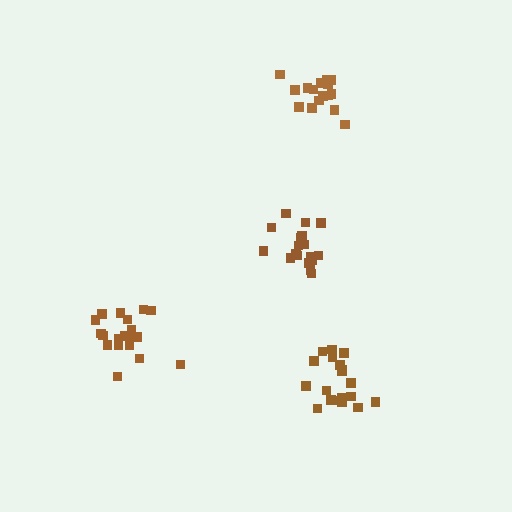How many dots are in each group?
Group 1: 18 dots, Group 2: 19 dots, Group 3: 17 dots, Group 4: 19 dots (73 total).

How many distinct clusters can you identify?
There are 4 distinct clusters.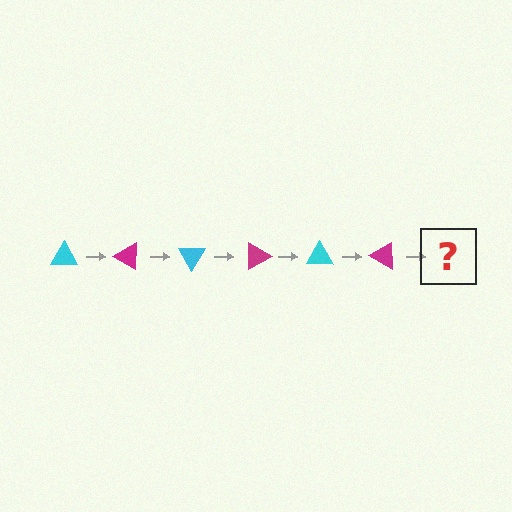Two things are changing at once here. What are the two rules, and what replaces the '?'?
The two rules are that it rotates 30 degrees each step and the color cycles through cyan and magenta. The '?' should be a cyan triangle, rotated 180 degrees from the start.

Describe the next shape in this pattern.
It should be a cyan triangle, rotated 180 degrees from the start.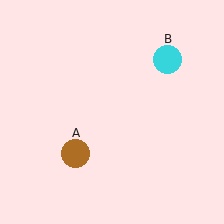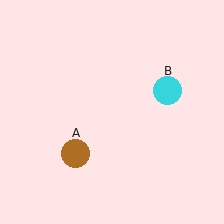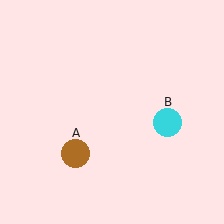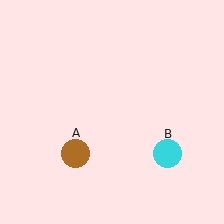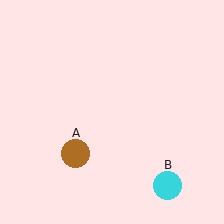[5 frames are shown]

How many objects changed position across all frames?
1 object changed position: cyan circle (object B).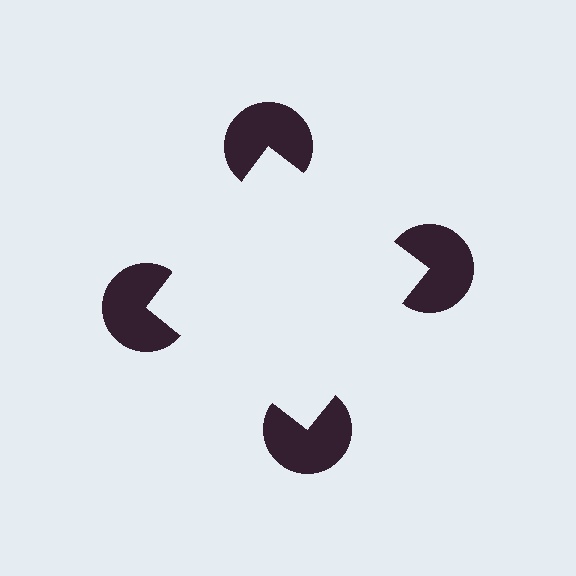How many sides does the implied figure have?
4 sides.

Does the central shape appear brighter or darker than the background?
It typically appears slightly brighter than the background, even though no actual brightness change is drawn.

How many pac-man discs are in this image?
There are 4 — one at each vertex of the illusory square.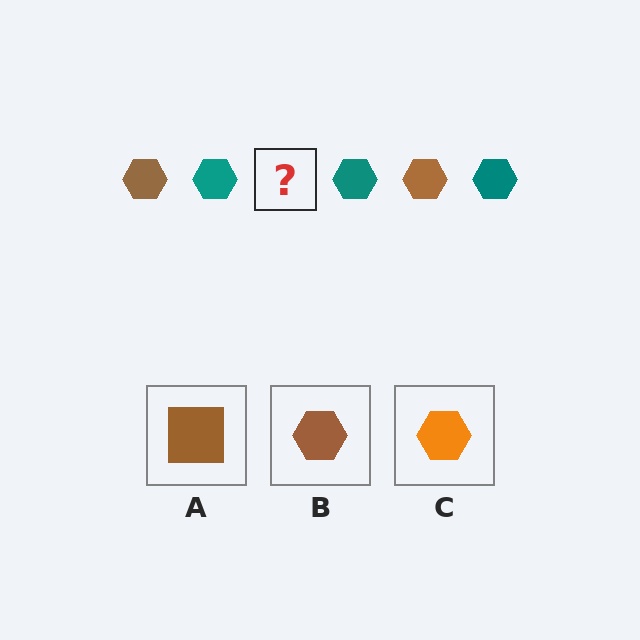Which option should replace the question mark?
Option B.